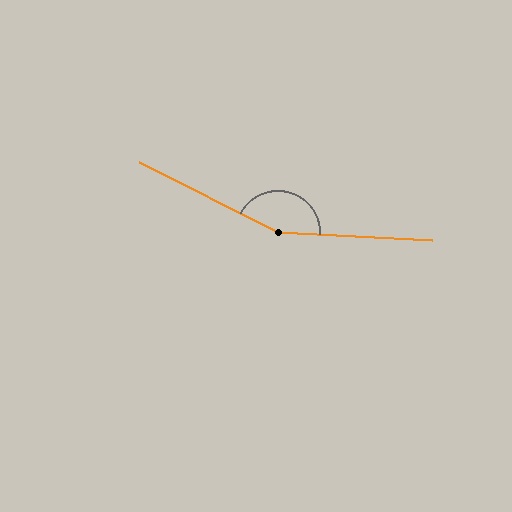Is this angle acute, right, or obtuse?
It is obtuse.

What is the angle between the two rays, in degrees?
Approximately 156 degrees.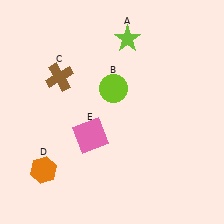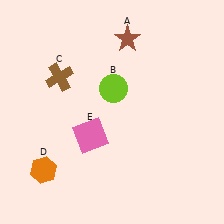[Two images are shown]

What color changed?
The star (A) changed from lime in Image 1 to brown in Image 2.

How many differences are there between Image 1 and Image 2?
There is 1 difference between the two images.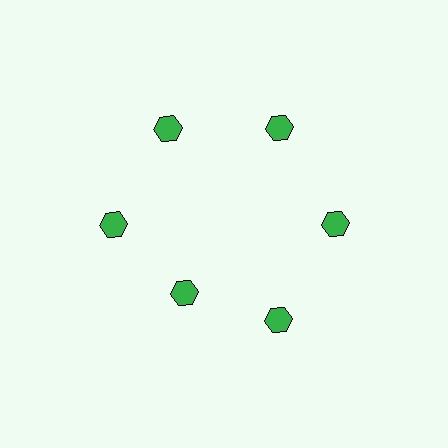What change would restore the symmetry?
The symmetry would be restored by moving it outward, back onto the ring so that all 6 hexagons sit at equal angles and equal distance from the center.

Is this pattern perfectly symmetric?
No. The 6 green hexagons are arranged in a ring, but one element near the 7 o'clock position is pulled inward toward the center, breaking the 6-fold rotational symmetry.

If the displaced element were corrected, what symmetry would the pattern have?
It would have 6-fold rotational symmetry — the pattern would map onto itself every 60 degrees.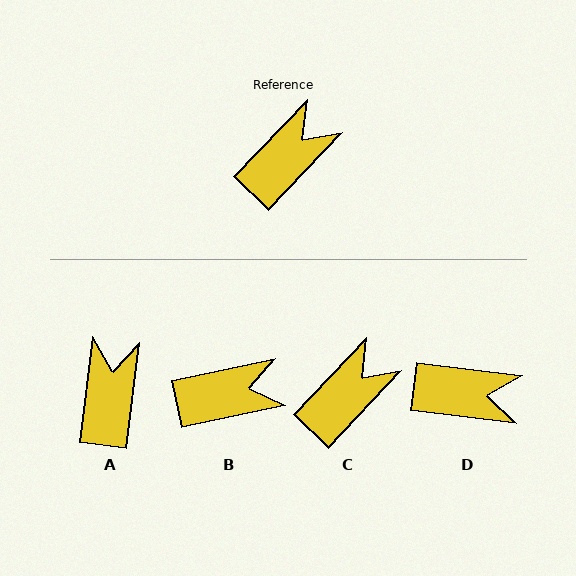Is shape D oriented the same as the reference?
No, it is off by about 54 degrees.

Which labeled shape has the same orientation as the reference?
C.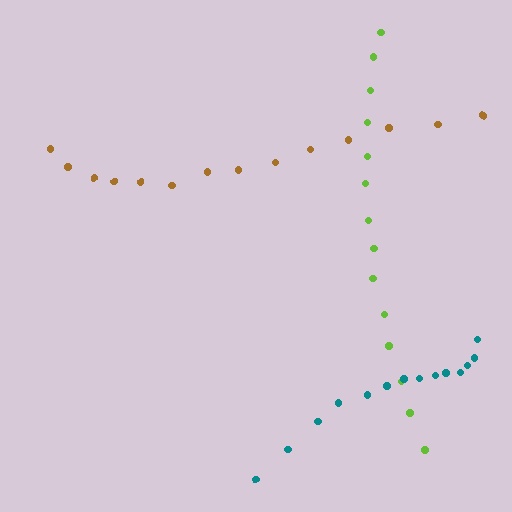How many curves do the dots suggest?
There are 3 distinct paths.